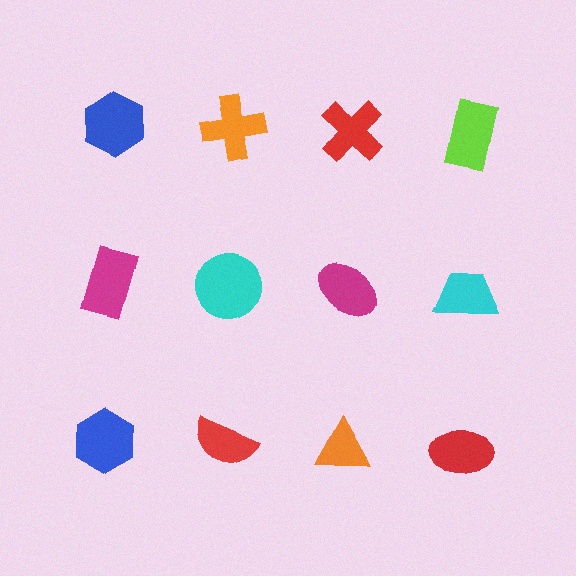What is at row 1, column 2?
An orange cross.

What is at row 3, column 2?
A red semicircle.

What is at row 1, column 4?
A lime rectangle.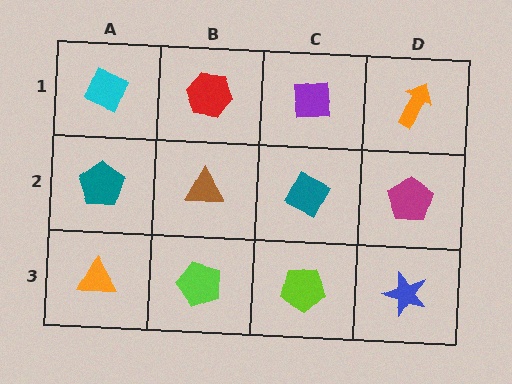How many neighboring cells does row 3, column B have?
3.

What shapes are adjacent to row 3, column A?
A teal pentagon (row 2, column A), a lime pentagon (row 3, column B).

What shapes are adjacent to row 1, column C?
A teal diamond (row 2, column C), a red hexagon (row 1, column B), an orange arrow (row 1, column D).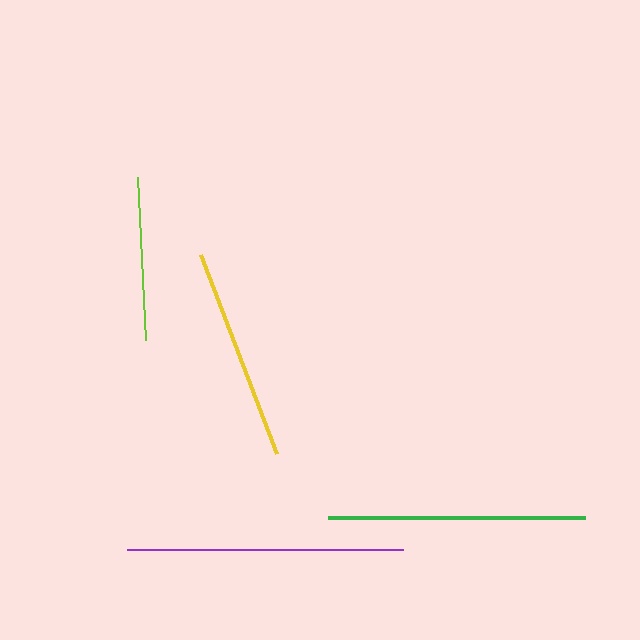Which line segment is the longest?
The purple line is the longest at approximately 276 pixels.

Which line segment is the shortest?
The lime line is the shortest at approximately 163 pixels.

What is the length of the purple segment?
The purple segment is approximately 276 pixels long.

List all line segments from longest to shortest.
From longest to shortest: purple, green, yellow, lime.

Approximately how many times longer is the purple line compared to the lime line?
The purple line is approximately 1.7 times the length of the lime line.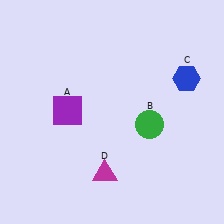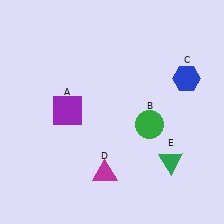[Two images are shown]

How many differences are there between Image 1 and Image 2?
There is 1 difference between the two images.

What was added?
A green triangle (E) was added in Image 2.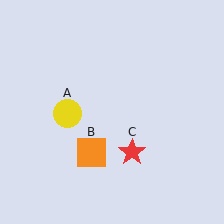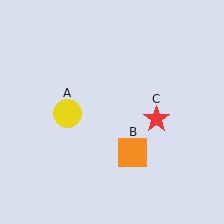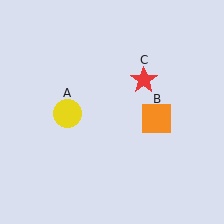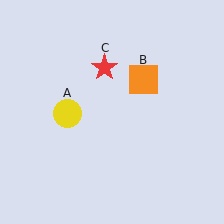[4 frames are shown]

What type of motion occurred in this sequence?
The orange square (object B), red star (object C) rotated counterclockwise around the center of the scene.